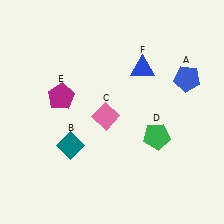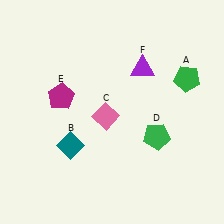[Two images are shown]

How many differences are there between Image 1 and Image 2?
There are 2 differences between the two images.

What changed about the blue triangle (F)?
In Image 1, F is blue. In Image 2, it changed to purple.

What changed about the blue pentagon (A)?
In Image 1, A is blue. In Image 2, it changed to green.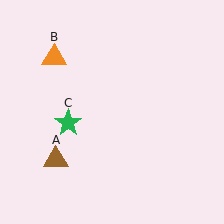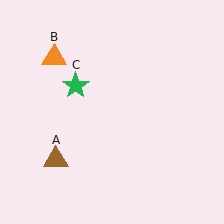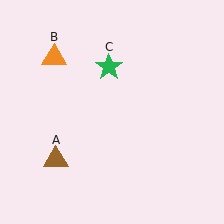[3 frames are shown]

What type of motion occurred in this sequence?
The green star (object C) rotated clockwise around the center of the scene.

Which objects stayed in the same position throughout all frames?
Brown triangle (object A) and orange triangle (object B) remained stationary.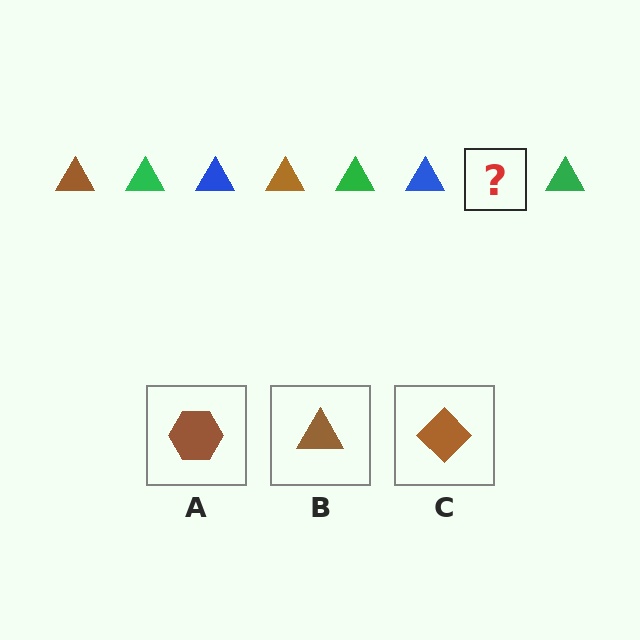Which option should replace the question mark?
Option B.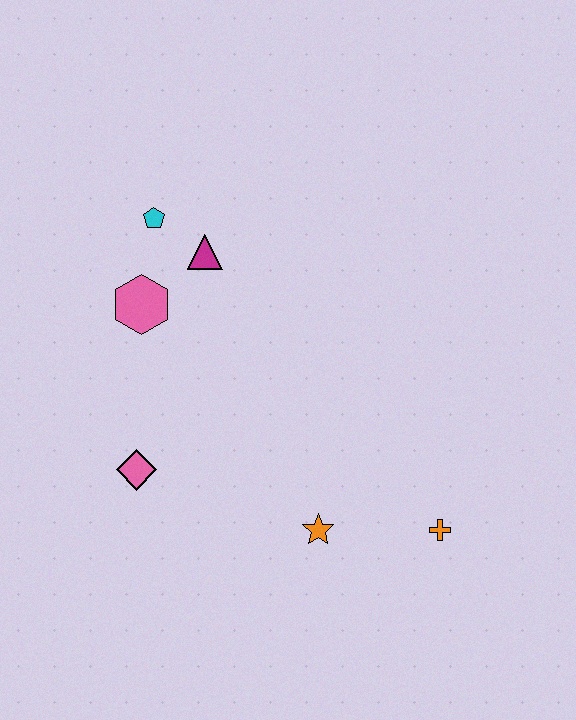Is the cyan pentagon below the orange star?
No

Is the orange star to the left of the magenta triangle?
No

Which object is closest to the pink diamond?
The pink hexagon is closest to the pink diamond.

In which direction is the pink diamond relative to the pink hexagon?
The pink diamond is below the pink hexagon.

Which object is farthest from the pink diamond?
The orange cross is farthest from the pink diamond.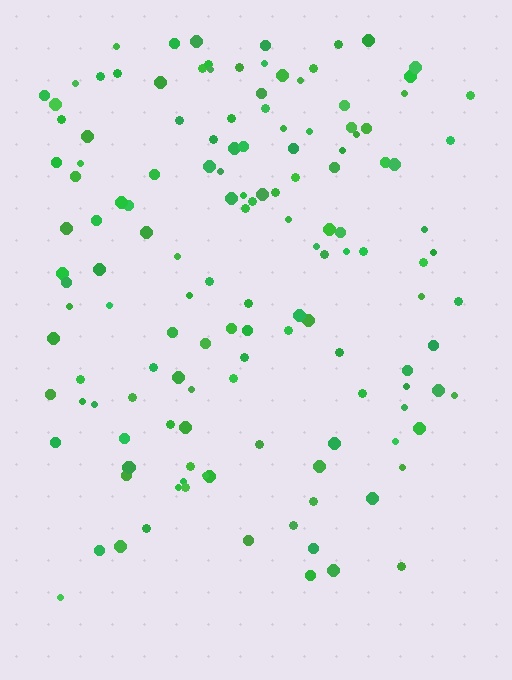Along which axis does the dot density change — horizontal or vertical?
Vertical.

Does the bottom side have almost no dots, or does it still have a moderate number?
Still a moderate number, just noticeably fewer than the top.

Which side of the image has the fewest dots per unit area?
The bottom.